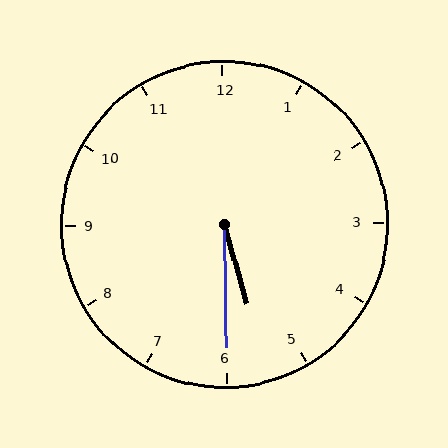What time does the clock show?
5:30.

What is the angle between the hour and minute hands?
Approximately 15 degrees.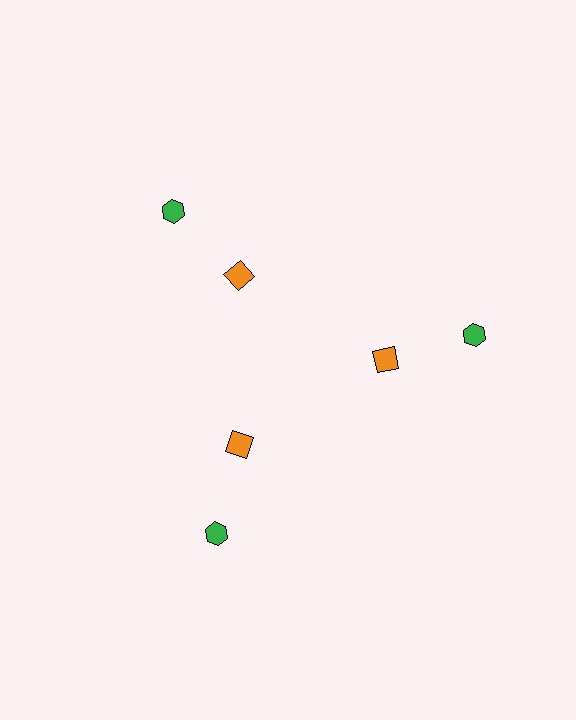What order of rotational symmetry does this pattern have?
This pattern has 3-fold rotational symmetry.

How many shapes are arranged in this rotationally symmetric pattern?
There are 6 shapes, arranged in 3 groups of 2.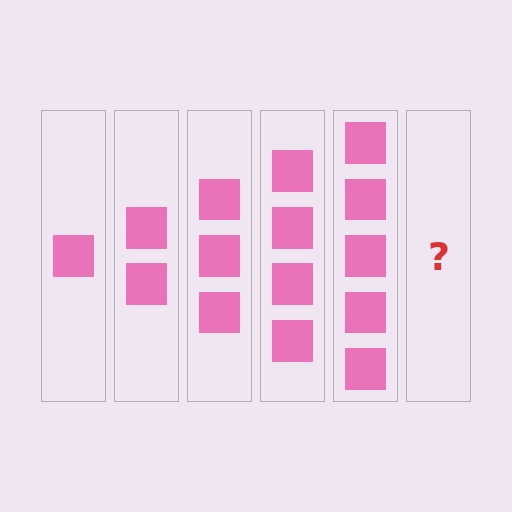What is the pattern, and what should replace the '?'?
The pattern is that each step adds one more square. The '?' should be 6 squares.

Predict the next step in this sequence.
The next step is 6 squares.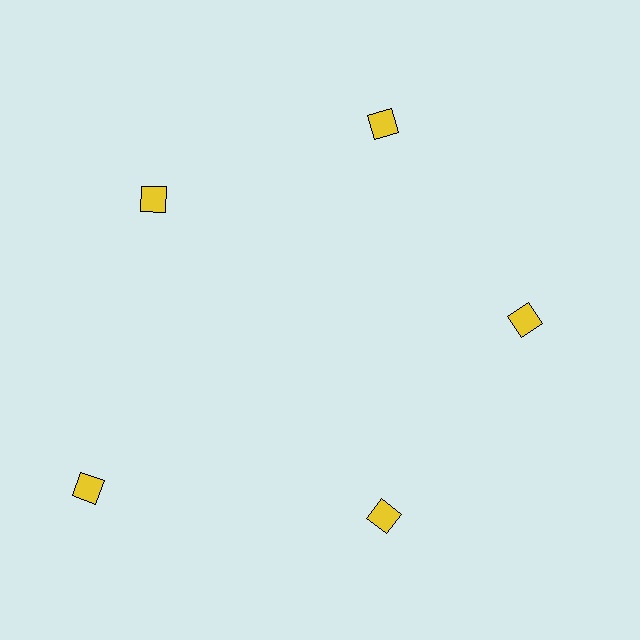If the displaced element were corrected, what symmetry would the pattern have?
It would have 5-fold rotational symmetry — the pattern would map onto itself every 72 degrees.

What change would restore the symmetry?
The symmetry would be restored by moving it inward, back onto the ring so that all 5 diamonds sit at equal angles and equal distance from the center.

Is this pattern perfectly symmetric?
No. The 5 yellow diamonds are arranged in a ring, but one element near the 8 o'clock position is pushed outward from the center, breaking the 5-fold rotational symmetry.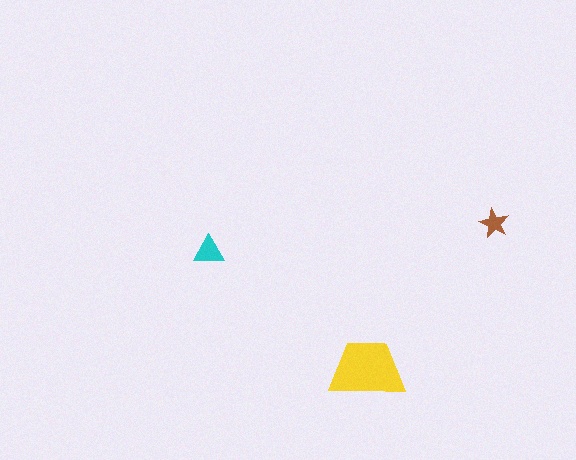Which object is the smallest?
The brown star.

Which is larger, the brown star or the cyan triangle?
The cyan triangle.